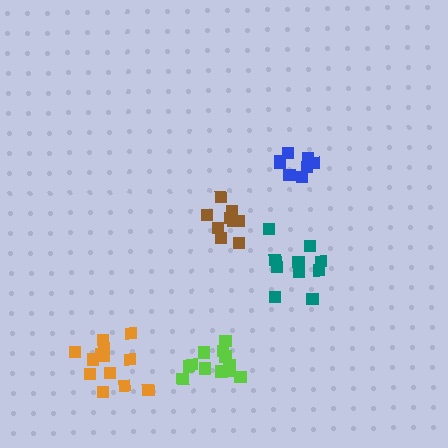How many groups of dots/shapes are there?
There are 5 groups.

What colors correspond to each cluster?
The clusters are colored: orange, teal, lime, brown, blue.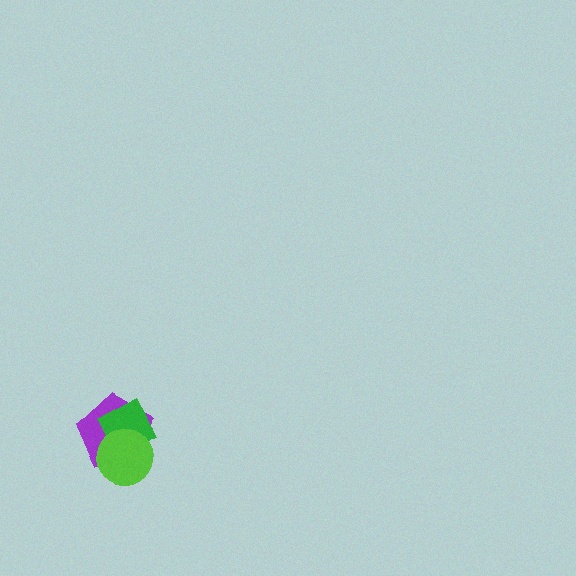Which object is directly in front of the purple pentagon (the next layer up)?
The green diamond is directly in front of the purple pentagon.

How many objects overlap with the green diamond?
2 objects overlap with the green diamond.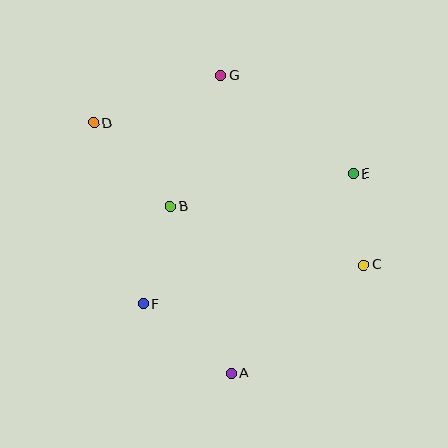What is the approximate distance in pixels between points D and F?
The distance between D and F is approximately 187 pixels.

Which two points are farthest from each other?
Points C and D are farthest from each other.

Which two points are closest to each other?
Points C and E are closest to each other.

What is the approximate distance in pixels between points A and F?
The distance between A and F is approximately 112 pixels.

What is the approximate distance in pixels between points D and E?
The distance between D and E is approximately 264 pixels.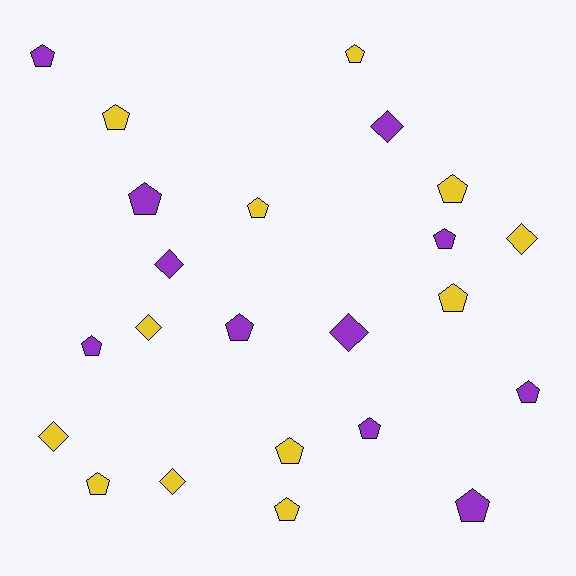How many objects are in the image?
There are 23 objects.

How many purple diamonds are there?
There are 3 purple diamonds.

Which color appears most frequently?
Yellow, with 12 objects.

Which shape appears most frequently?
Pentagon, with 16 objects.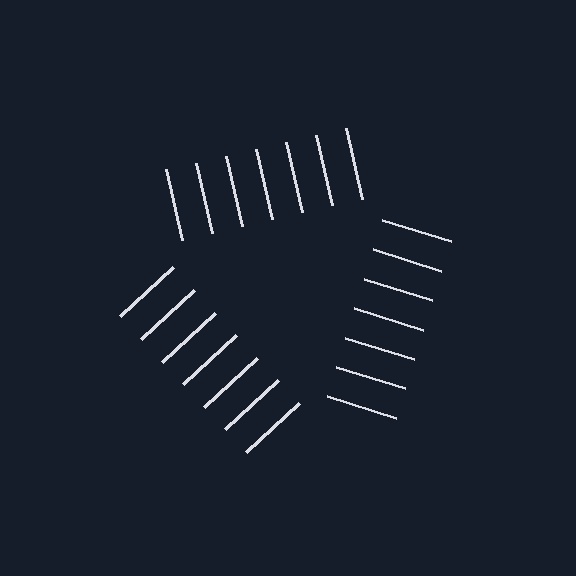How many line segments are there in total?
21 — 7 along each of the 3 edges.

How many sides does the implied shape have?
3 sides — the line-ends trace a triangle.